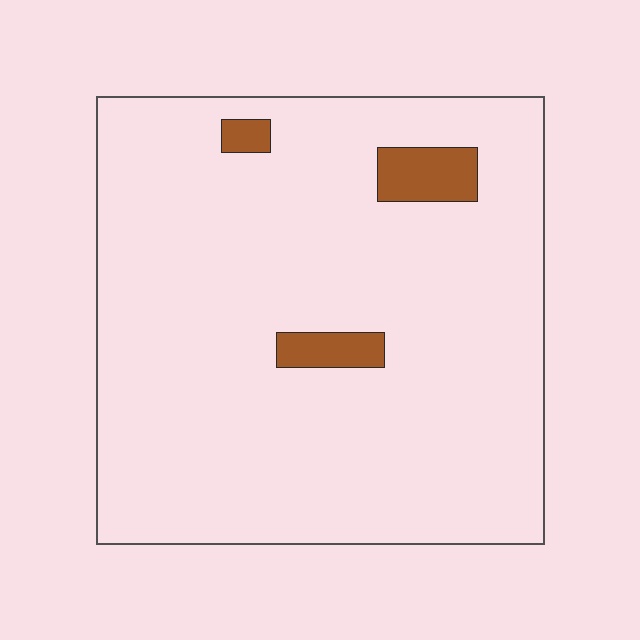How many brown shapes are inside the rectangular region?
3.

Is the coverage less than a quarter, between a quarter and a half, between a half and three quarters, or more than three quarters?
Less than a quarter.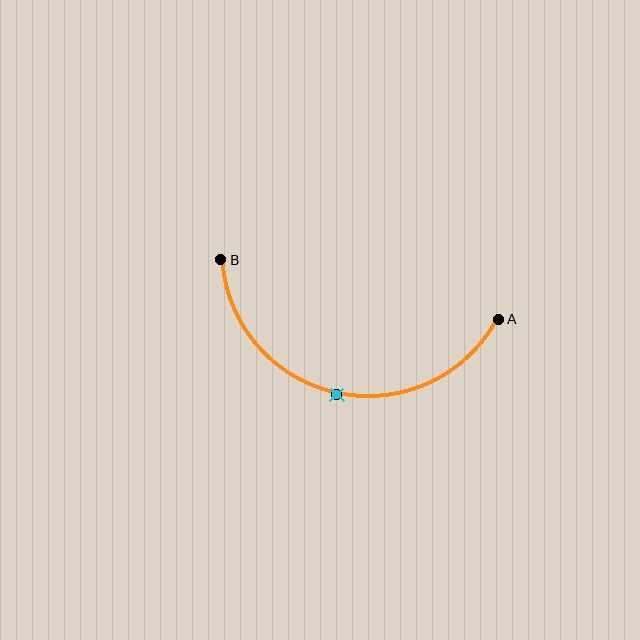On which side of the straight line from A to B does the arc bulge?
The arc bulges below the straight line connecting A and B.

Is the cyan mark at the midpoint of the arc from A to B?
Yes. The cyan mark lies on the arc at equal arc-length from both A and B — it is the arc midpoint.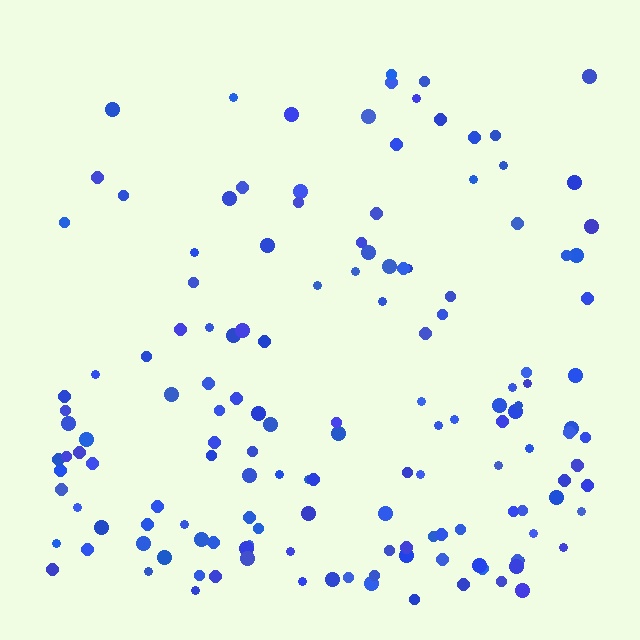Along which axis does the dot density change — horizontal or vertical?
Vertical.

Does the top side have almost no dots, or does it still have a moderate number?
Still a moderate number, just noticeably fewer than the bottom.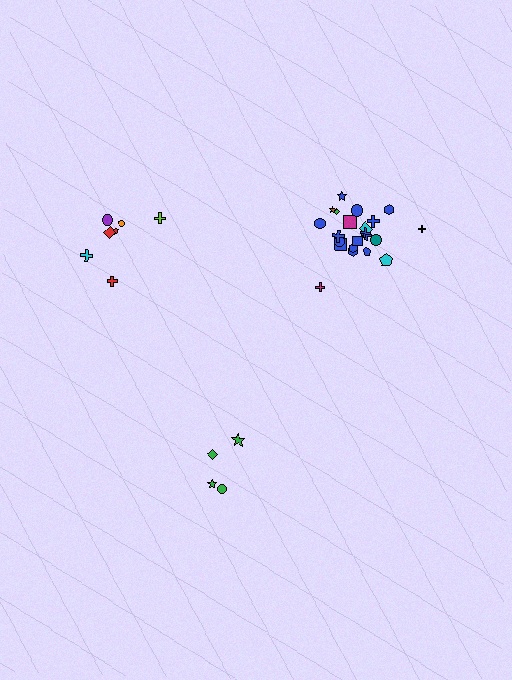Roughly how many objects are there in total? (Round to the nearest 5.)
Roughly 35 objects in total.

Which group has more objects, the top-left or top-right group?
The top-right group.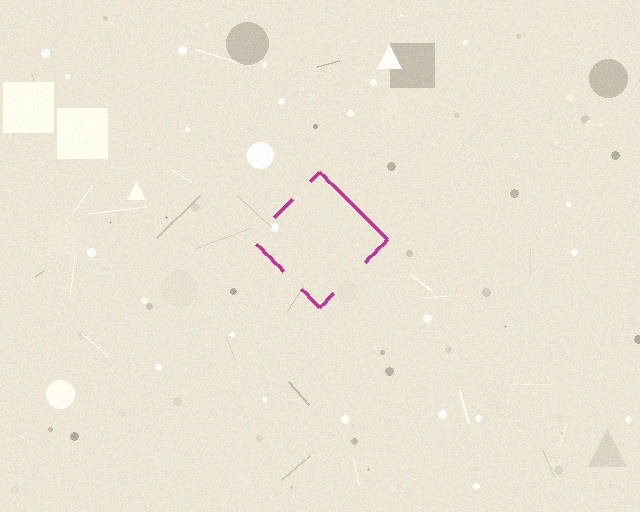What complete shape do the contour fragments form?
The contour fragments form a diamond.